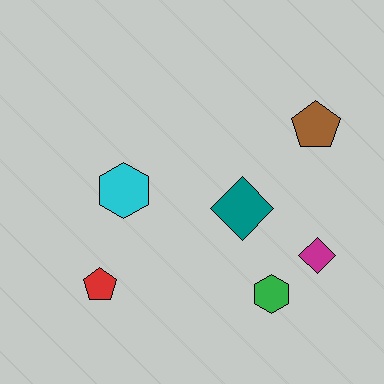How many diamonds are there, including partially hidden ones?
There are 2 diamonds.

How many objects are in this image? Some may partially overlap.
There are 6 objects.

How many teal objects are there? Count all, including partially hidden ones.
There is 1 teal object.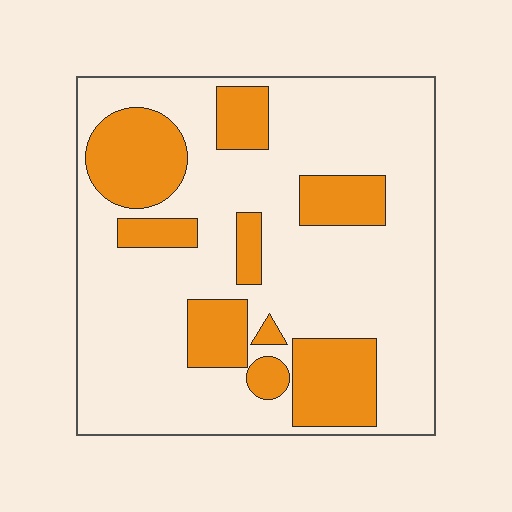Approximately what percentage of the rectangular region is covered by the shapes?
Approximately 25%.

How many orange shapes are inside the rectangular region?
9.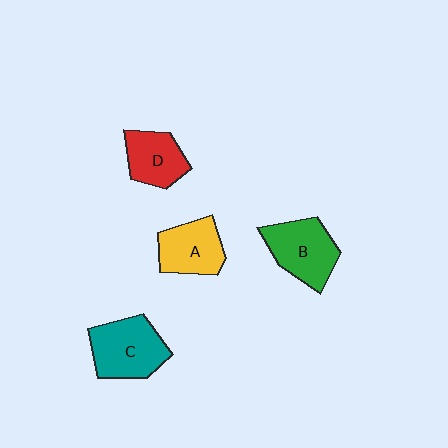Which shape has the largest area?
Shape C (teal).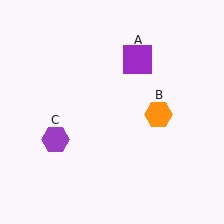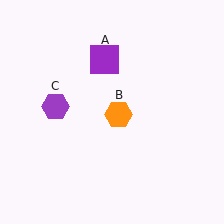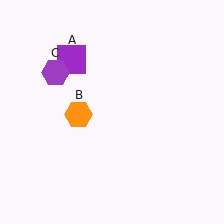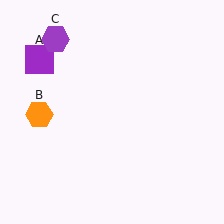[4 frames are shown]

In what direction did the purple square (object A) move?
The purple square (object A) moved left.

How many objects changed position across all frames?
3 objects changed position: purple square (object A), orange hexagon (object B), purple hexagon (object C).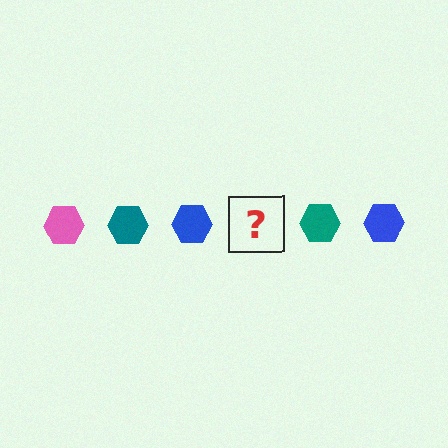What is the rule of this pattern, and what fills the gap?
The rule is that the pattern cycles through pink, teal, blue hexagons. The gap should be filled with a pink hexagon.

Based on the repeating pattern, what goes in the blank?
The blank should be a pink hexagon.